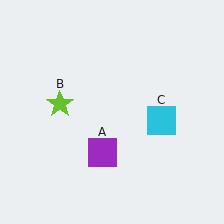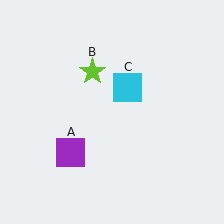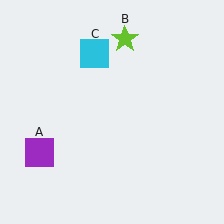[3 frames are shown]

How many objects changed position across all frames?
3 objects changed position: purple square (object A), lime star (object B), cyan square (object C).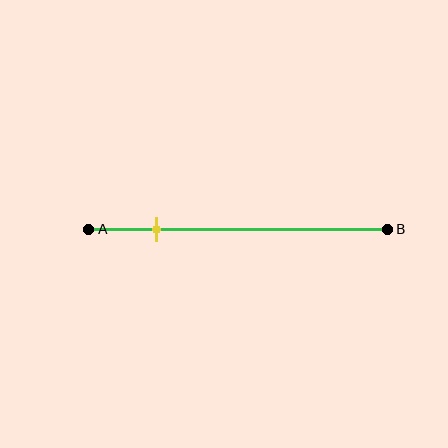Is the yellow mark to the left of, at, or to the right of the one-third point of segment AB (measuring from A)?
The yellow mark is to the left of the one-third point of segment AB.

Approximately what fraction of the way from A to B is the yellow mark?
The yellow mark is approximately 25% of the way from A to B.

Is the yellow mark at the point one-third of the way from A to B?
No, the mark is at about 25% from A, not at the 33% one-third point.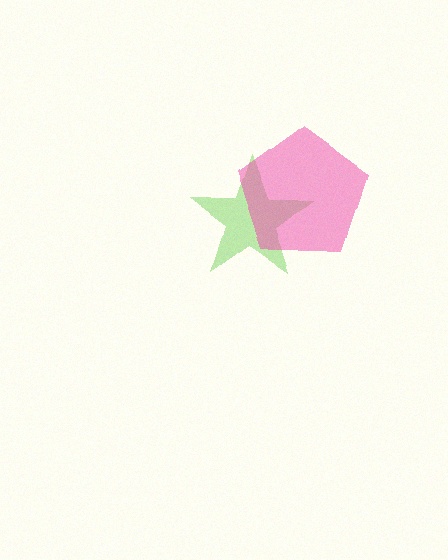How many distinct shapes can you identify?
There are 2 distinct shapes: a lime star, a pink pentagon.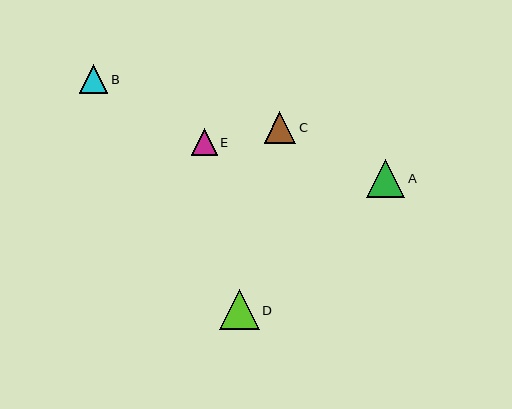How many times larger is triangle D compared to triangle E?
Triangle D is approximately 1.5 times the size of triangle E.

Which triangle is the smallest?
Triangle E is the smallest with a size of approximately 26 pixels.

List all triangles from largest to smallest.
From largest to smallest: D, A, C, B, E.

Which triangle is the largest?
Triangle D is the largest with a size of approximately 40 pixels.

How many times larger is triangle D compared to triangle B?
Triangle D is approximately 1.4 times the size of triangle B.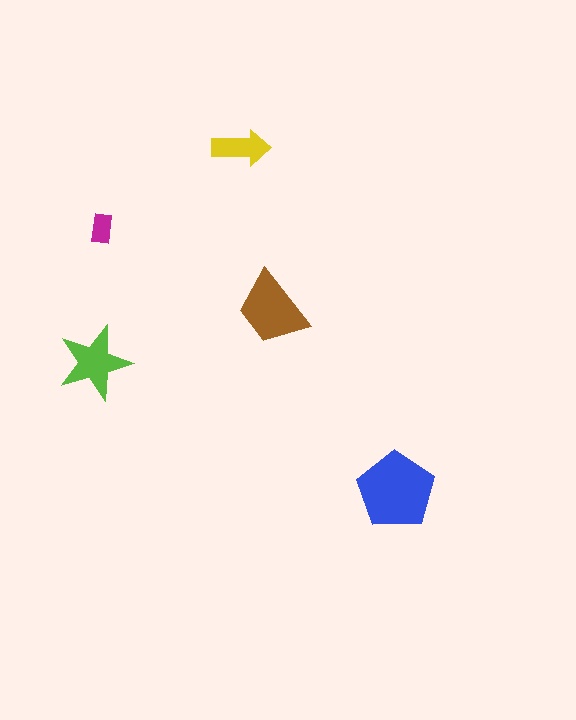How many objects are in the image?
There are 5 objects in the image.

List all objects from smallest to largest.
The magenta rectangle, the yellow arrow, the lime star, the brown trapezoid, the blue pentagon.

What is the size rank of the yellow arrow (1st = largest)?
4th.